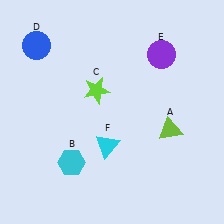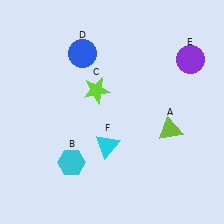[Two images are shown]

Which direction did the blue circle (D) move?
The blue circle (D) moved right.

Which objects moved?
The objects that moved are: the blue circle (D), the purple circle (E).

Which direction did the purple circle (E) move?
The purple circle (E) moved right.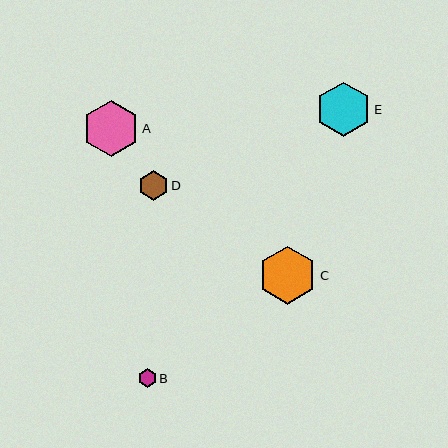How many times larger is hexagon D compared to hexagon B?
Hexagon D is approximately 1.6 times the size of hexagon B.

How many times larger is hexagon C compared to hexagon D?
Hexagon C is approximately 2.0 times the size of hexagon D.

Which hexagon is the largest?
Hexagon C is the largest with a size of approximately 58 pixels.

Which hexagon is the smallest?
Hexagon B is the smallest with a size of approximately 18 pixels.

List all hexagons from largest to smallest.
From largest to smallest: C, A, E, D, B.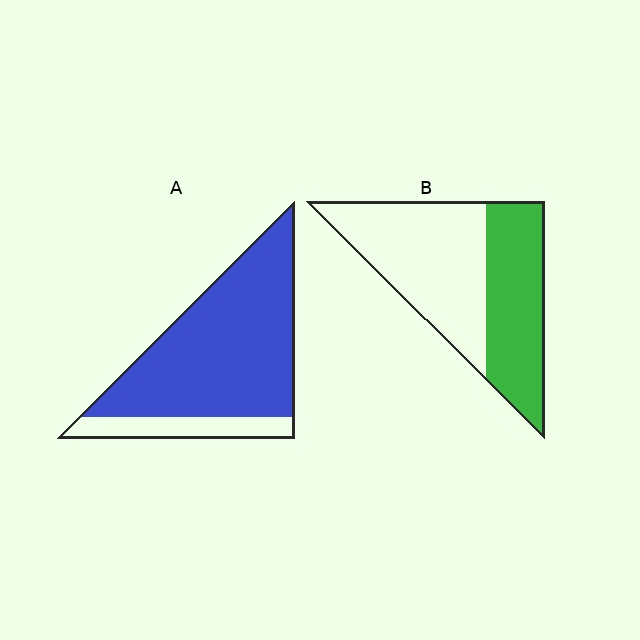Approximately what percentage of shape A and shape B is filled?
A is approximately 80% and B is approximately 45%.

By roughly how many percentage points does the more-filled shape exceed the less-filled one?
By roughly 40 percentage points (A over B).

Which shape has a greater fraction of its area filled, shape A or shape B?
Shape A.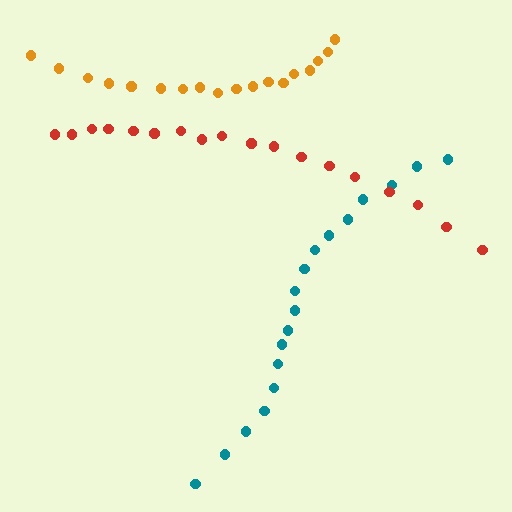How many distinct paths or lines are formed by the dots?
There are 3 distinct paths.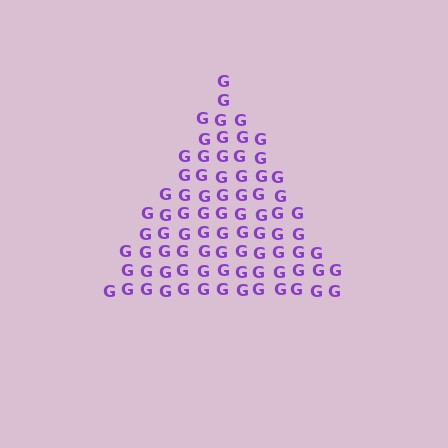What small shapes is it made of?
It is made of small letter G's.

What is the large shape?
The large shape is a triangle.